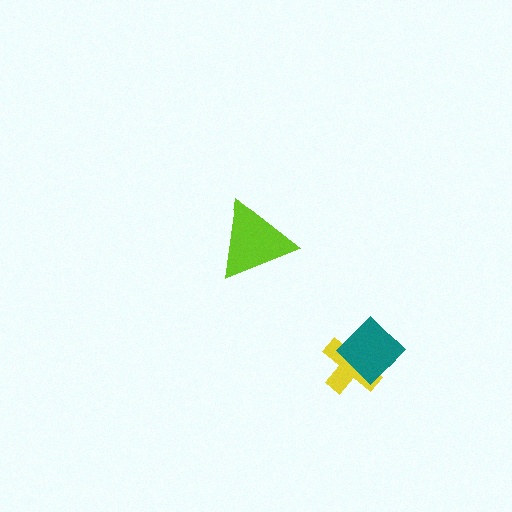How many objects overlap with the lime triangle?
0 objects overlap with the lime triangle.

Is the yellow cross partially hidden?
Yes, it is partially covered by another shape.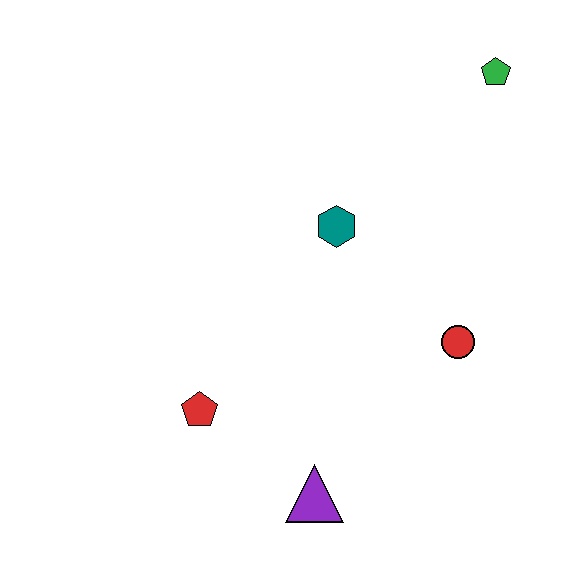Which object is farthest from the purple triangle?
The green pentagon is farthest from the purple triangle.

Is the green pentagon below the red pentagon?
No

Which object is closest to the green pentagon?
The teal hexagon is closest to the green pentagon.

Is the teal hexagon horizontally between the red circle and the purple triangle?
Yes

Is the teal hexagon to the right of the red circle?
No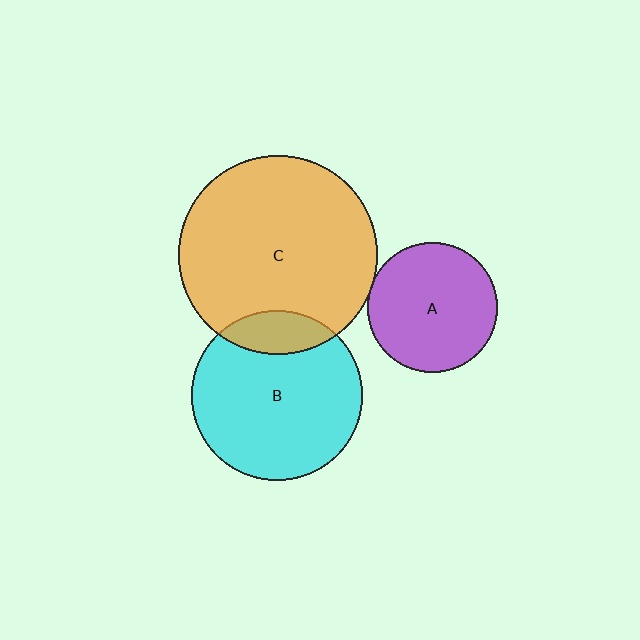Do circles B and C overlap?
Yes.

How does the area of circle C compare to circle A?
Approximately 2.4 times.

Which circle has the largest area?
Circle C (orange).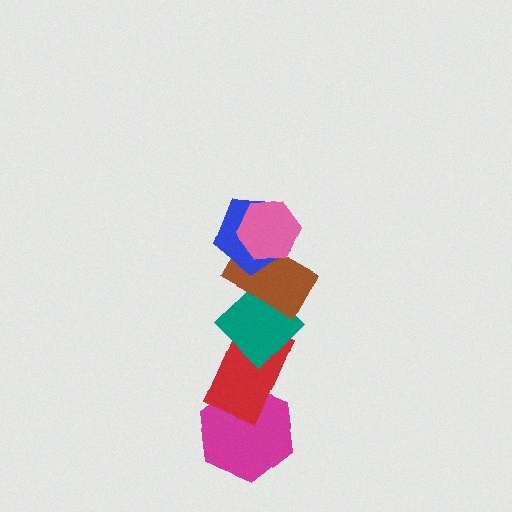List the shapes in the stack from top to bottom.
From top to bottom: the pink hexagon, the blue pentagon, the brown rectangle, the teal diamond, the red rectangle, the magenta hexagon.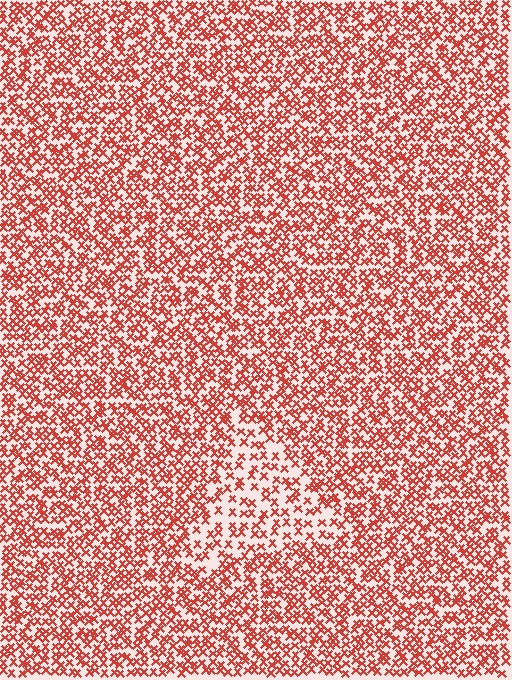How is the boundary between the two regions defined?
The boundary is defined by a change in element density (approximately 1.8x ratio). All elements are the same color, size, and shape.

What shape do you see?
I see a triangle.